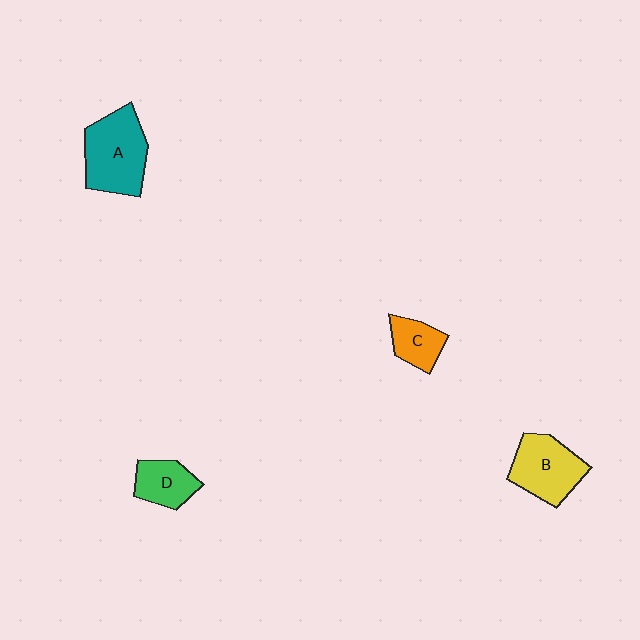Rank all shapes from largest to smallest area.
From largest to smallest: A (teal), B (yellow), D (green), C (orange).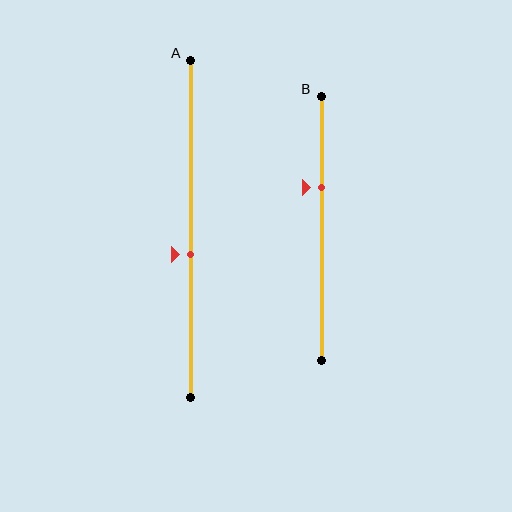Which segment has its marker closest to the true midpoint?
Segment A has its marker closest to the true midpoint.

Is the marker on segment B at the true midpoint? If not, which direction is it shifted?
No, the marker on segment B is shifted upward by about 16% of the segment length.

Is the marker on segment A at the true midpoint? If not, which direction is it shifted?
No, the marker on segment A is shifted downward by about 8% of the segment length.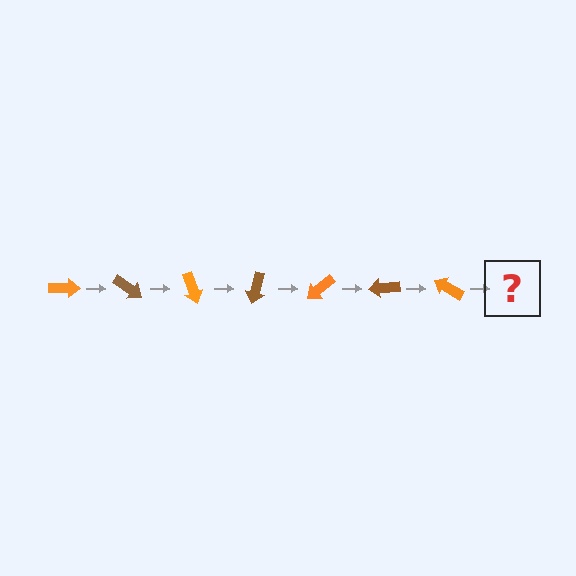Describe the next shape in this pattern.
It should be a brown arrow, rotated 245 degrees from the start.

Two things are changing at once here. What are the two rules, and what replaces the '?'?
The two rules are that it rotates 35 degrees each step and the color cycles through orange and brown. The '?' should be a brown arrow, rotated 245 degrees from the start.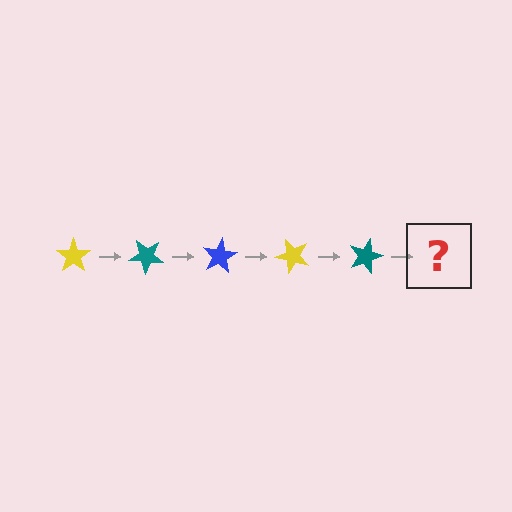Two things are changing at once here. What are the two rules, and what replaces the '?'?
The two rules are that it rotates 40 degrees each step and the color cycles through yellow, teal, and blue. The '?' should be a blue star, rotated 200 degrees from the start.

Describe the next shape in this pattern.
It should be a blue star, rotated 200 degrees from the start.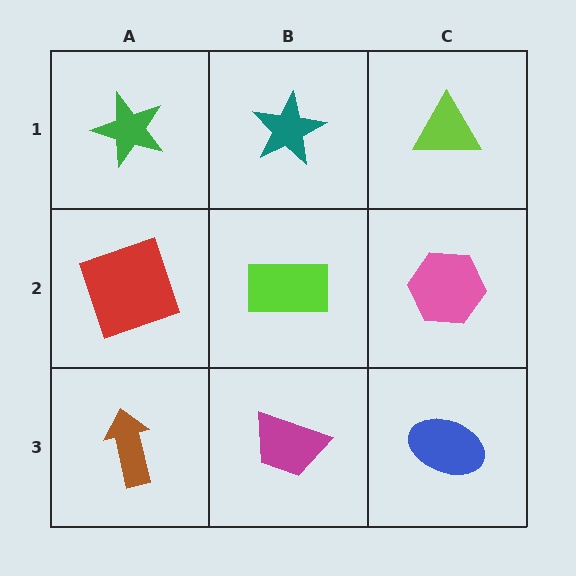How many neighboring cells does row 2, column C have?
3.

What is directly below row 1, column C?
A pink hexagon.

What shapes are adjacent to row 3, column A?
A red square (row 2, column A), a magenta trapezoid (row 3, column B).